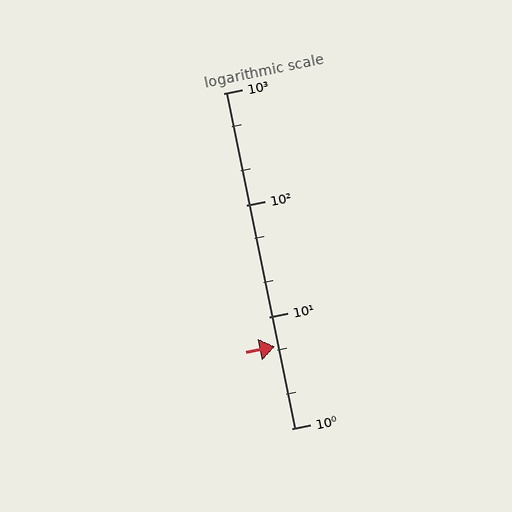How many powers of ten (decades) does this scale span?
The scale spans 3 decades, from 1 to 1000.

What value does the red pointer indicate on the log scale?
The pointer indicates approximately 5.4.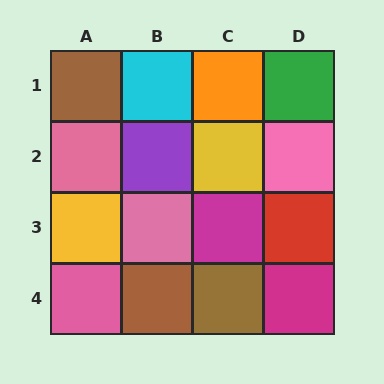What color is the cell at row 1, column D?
Green.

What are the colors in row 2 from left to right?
Pink, purple, yellow, pink.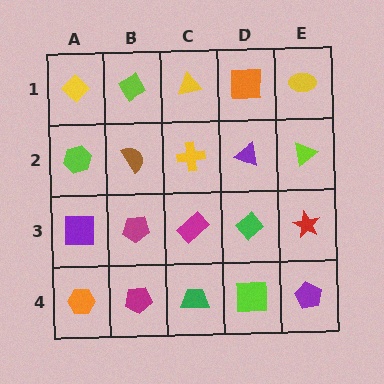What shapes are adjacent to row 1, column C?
A yellow cross (row 2, column C), a lime diamond (row 1, column B), an orange square (row 1, column D).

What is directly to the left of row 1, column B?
A yellow diamond.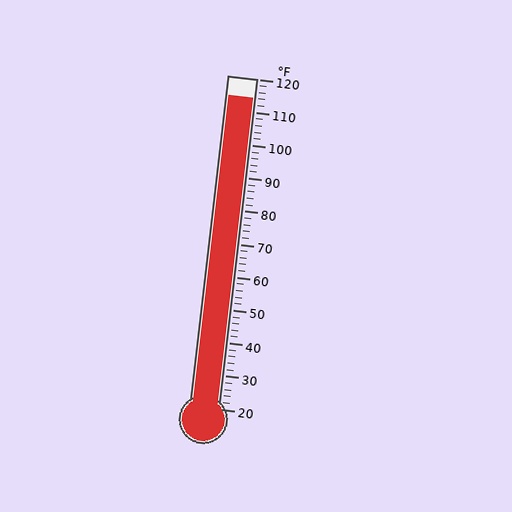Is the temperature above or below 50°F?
The temperature is above 50°F.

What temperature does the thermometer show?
The thermometer shows approximately 114°F.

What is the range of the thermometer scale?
The thermometer scale ranges from 20°F to 120°F.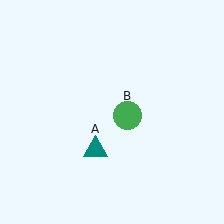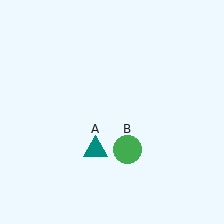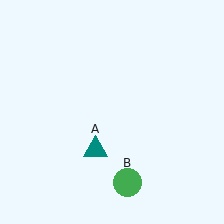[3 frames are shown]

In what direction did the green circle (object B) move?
The green circle (object B) moved down.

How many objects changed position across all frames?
1 object changed position: green circle (object B).